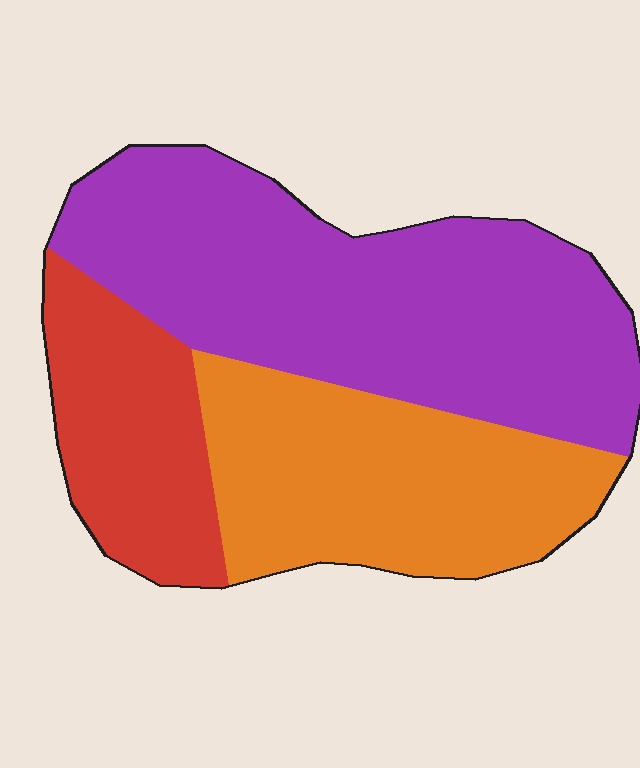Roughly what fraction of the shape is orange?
Orange covers roughly 30% of the shape.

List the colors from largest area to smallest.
From largest to smallest: purple, orange, red.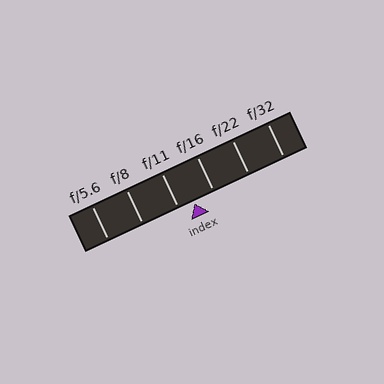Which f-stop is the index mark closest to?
The index mark is closest to f/11.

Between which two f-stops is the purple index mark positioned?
The index mark is between f/11 and f/16.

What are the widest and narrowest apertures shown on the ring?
The widest aperture shown is f/5.6 and the narrowest is f/32.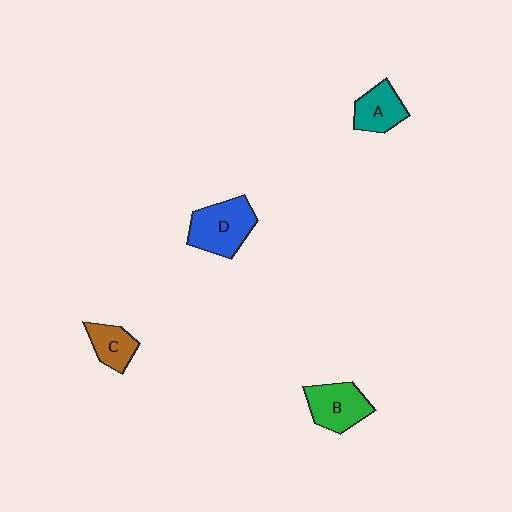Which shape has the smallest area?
Shape C (brown).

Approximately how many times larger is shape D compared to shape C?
Approximately 1.7 times.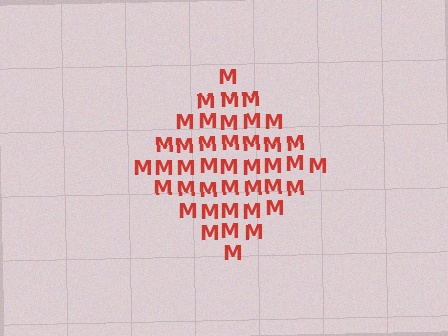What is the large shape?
The large shape is a diamond.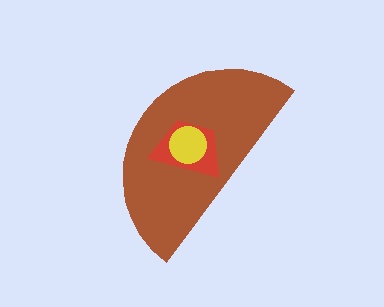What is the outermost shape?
The brown semicircle.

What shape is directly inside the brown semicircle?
The red trapezoid.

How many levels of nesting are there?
3.